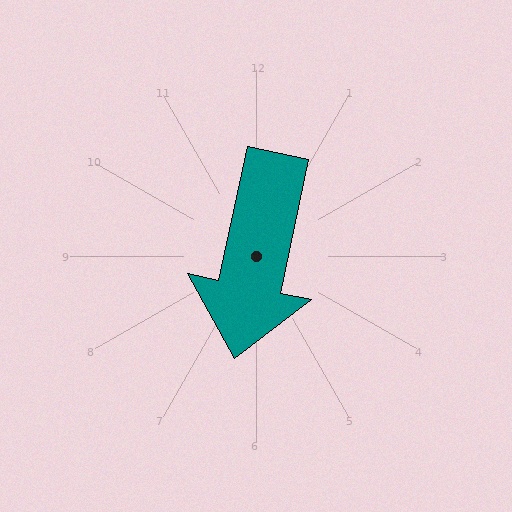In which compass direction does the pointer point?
South.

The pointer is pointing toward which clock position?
Roughly 6 o'clock.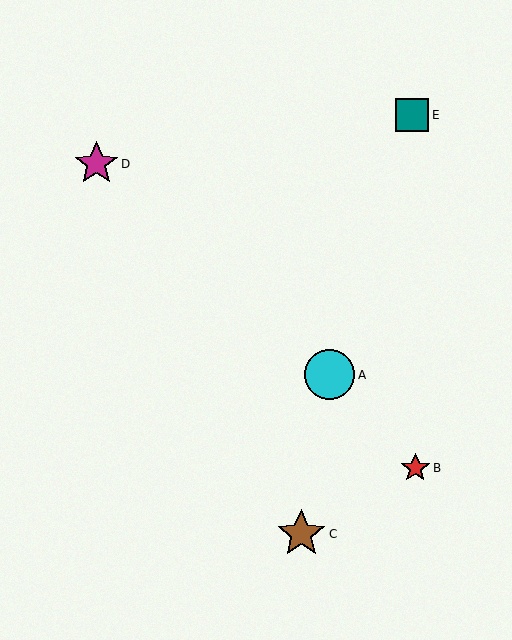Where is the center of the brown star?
The center of the brown star is at (301, 534).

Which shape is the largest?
The cyan circle (labeled A) is the largest.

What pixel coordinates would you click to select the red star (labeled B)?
Click at (415, 468) to select the red star B.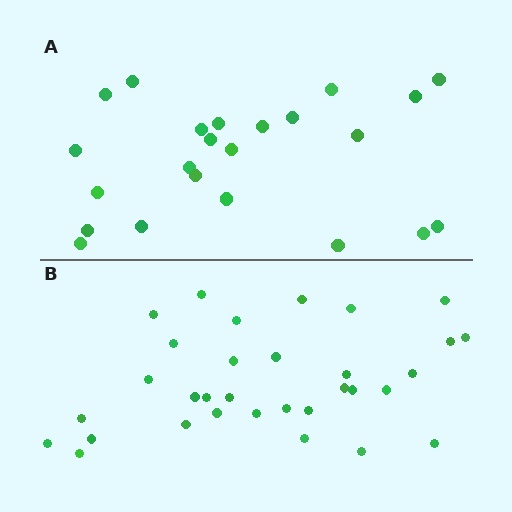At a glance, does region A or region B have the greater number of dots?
Region B (the bottom region) has more dots.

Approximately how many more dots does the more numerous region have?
Region B has roughly 8 or so more dots than region A.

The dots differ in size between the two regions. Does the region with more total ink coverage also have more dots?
No. Region A has more total ink coverage because its dots are larger, but region B actually contains more individual dots. Total area can be misleading — the number of items is what matters here.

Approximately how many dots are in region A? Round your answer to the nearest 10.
About 20 dots. (The exact count is 23, which rounds to 20.)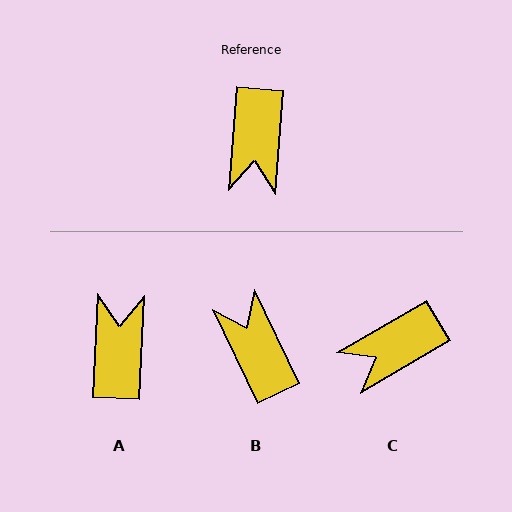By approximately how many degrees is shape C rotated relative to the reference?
Approximately 55 degrees clockwise.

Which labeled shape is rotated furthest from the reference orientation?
A, about 178 degrees away.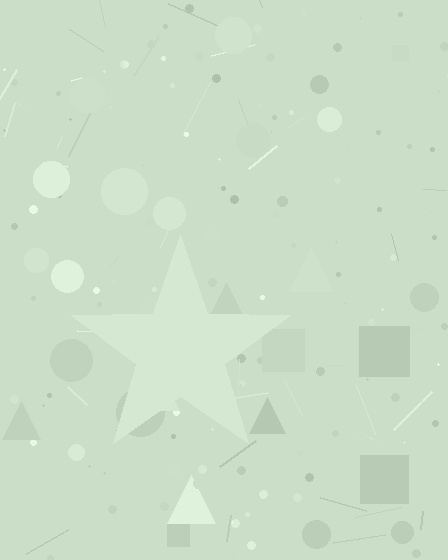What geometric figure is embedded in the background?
A star is embedded in the background.